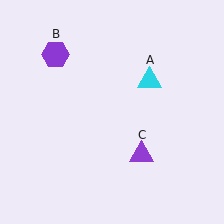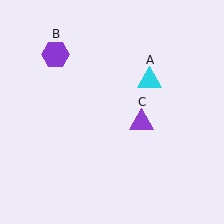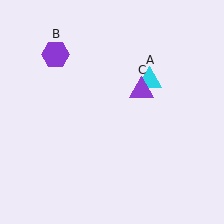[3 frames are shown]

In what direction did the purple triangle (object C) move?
The purple triangle (object C) moved up.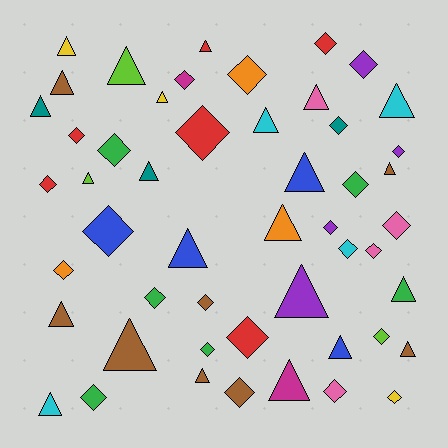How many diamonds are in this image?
There are 26 diamonds.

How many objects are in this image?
There are 50 objects.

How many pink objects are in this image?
There are 4 pink objects.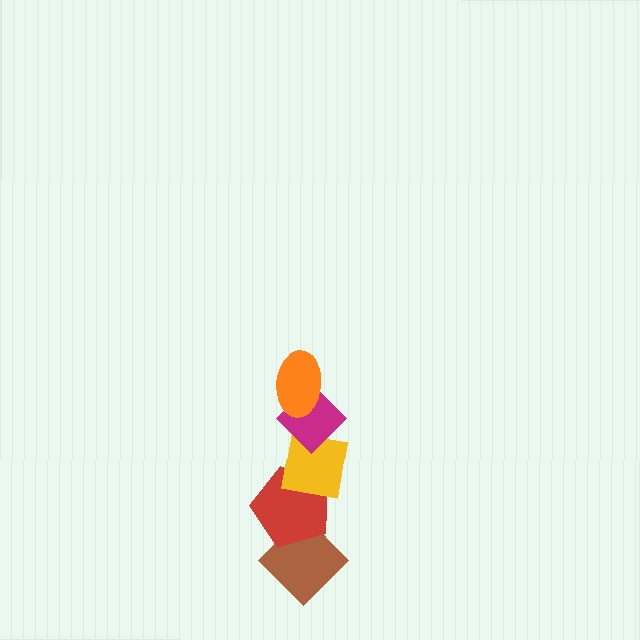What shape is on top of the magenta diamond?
The orange ellipse is on top of the magenta diamond.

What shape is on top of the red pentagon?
The yellow square is on top of the red pentagon.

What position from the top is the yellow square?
The yellow square is 3rd from the top.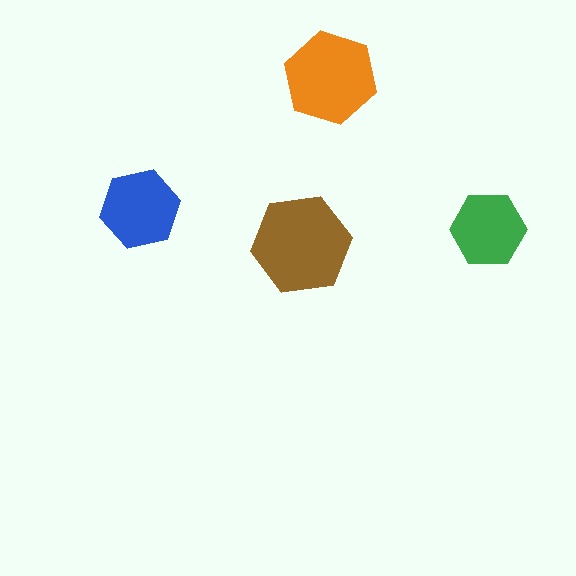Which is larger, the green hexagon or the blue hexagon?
The blue one.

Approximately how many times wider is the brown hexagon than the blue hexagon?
About 1.5 times wider.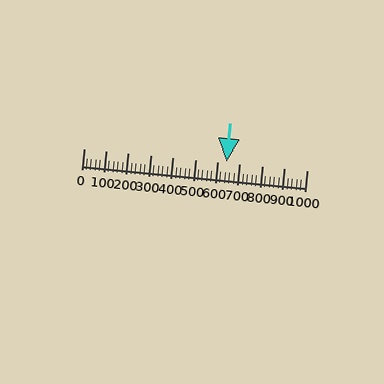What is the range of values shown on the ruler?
The ruler shows values from 0 to 1000.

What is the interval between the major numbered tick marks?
The major tick marks are spaced 100 units apart.